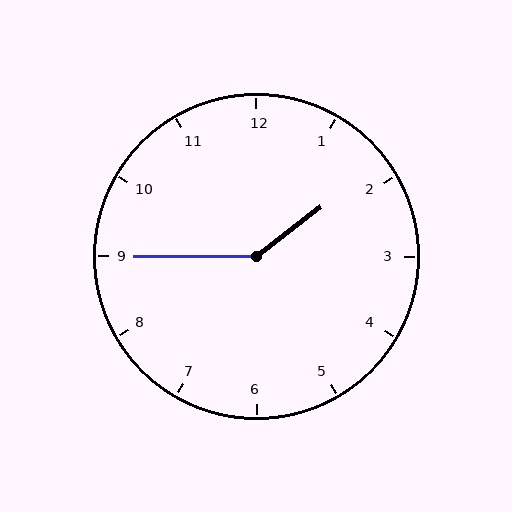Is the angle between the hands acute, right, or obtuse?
It is obtuse.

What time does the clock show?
1:45.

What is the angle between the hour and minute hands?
Approximately 142 degrees.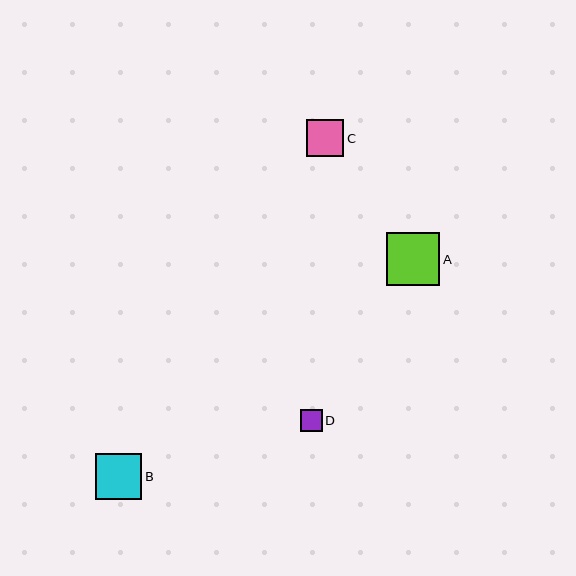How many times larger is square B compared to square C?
Square B is approximately 1.3 times the size of square C.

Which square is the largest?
Square A is the largest with a size of approximately 53 pixels.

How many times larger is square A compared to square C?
Square A is approximately 1.4 times the size of square C.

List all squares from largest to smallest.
From largest to smallest: A, B, C, D.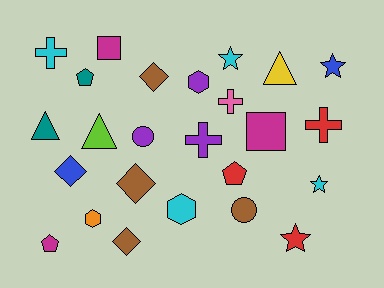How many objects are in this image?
There are 25 objects.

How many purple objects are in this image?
There are 3 purple objects.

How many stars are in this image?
There are 4 stars.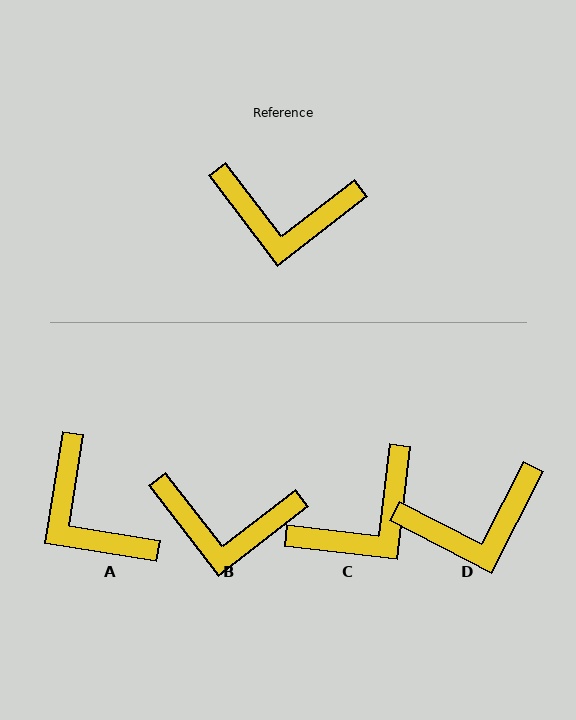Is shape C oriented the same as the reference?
No, it is off by about 46 degrees.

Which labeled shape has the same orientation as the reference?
B.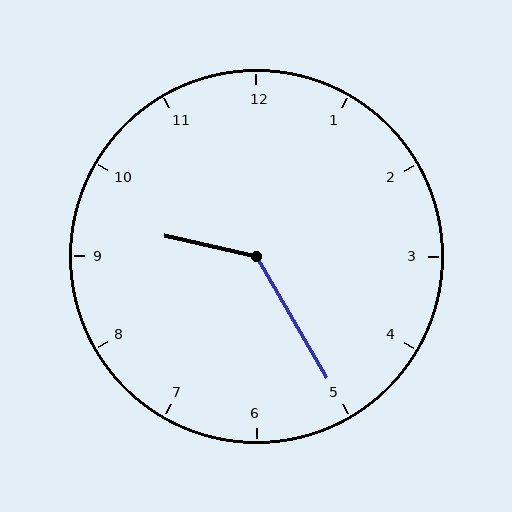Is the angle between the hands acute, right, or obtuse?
It is obtuse.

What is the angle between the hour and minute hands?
Approximately 132 degrees.